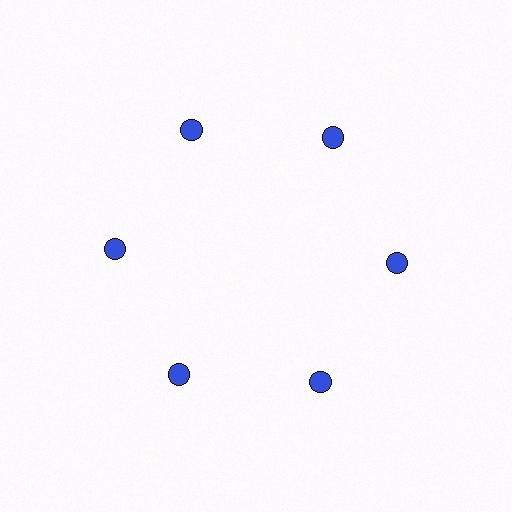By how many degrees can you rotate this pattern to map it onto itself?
The pattern maps onto itself every 60 degrees of rotation.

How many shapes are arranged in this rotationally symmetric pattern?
There are 6 shapes, arranged in 6 groups of 1.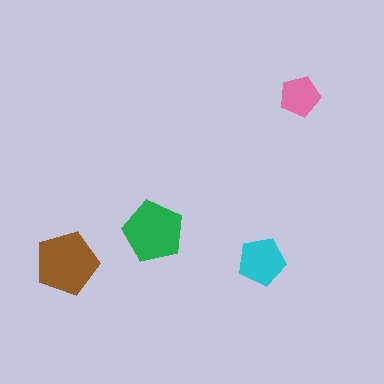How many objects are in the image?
There are 4 objects in the image.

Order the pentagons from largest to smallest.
the brown one, the green one, the cyan one, the pink one.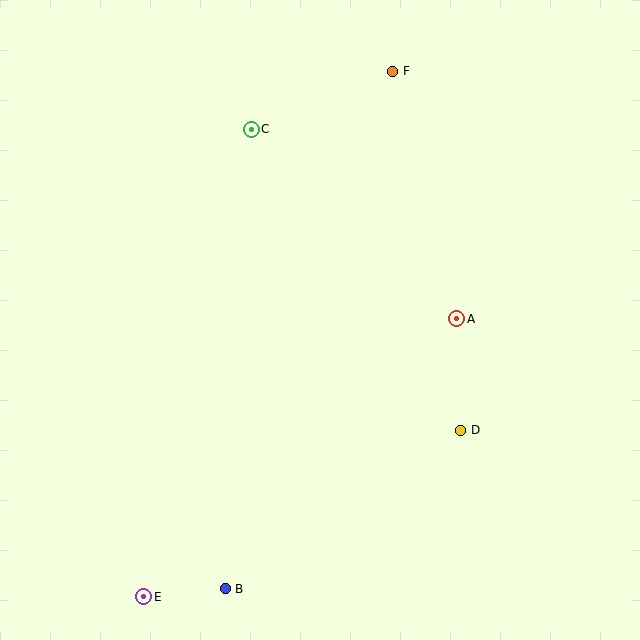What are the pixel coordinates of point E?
Point E is at (144, 597).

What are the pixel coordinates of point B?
Point B is at (225, 589).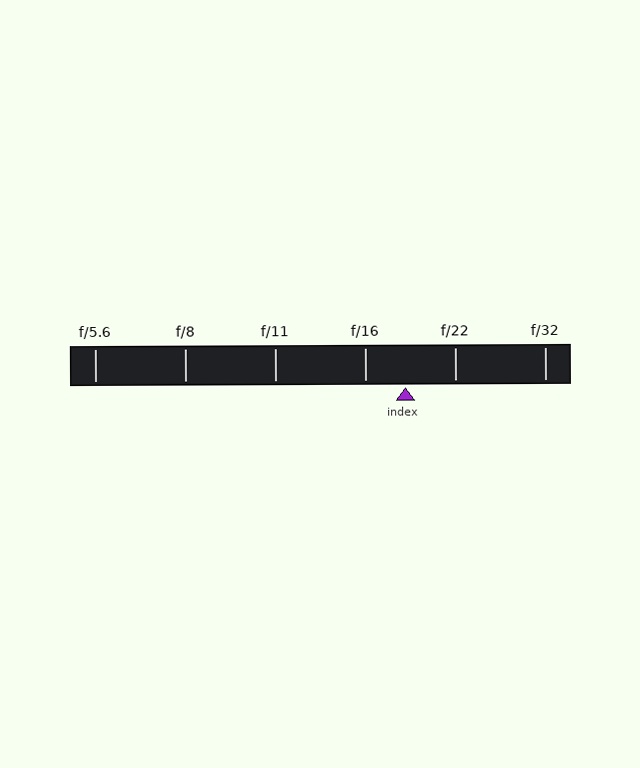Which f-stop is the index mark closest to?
The index mark is closest to f/16.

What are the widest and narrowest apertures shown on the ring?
The widest aperture shown is f/5.6 and the narrowest is f/32.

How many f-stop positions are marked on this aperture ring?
There are 6 f-stop positions marked.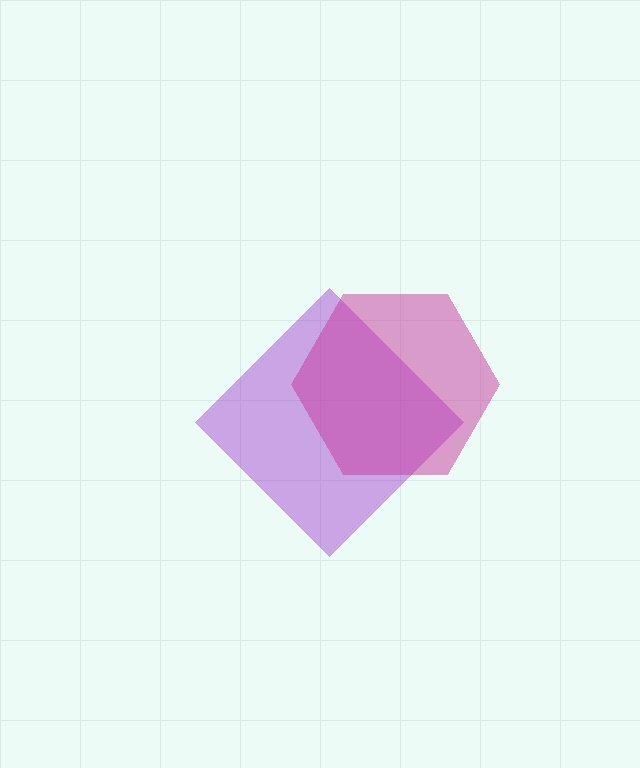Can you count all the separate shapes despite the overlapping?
Yes, there are 2 separate shapes.